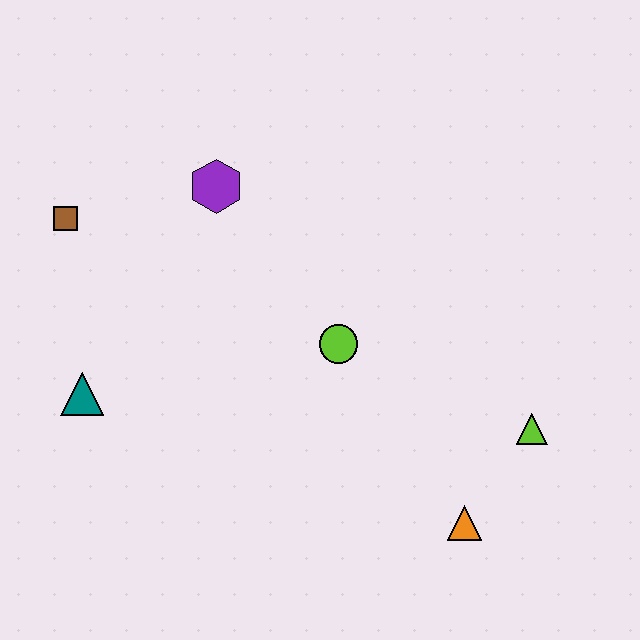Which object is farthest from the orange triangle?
The brown square is farthest from the orange triangle.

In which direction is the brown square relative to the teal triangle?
The brown square is above the teal triangle.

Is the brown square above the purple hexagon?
No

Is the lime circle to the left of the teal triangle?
No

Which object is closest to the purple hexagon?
The brown square is closest to the purple hexagon.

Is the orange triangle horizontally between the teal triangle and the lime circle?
No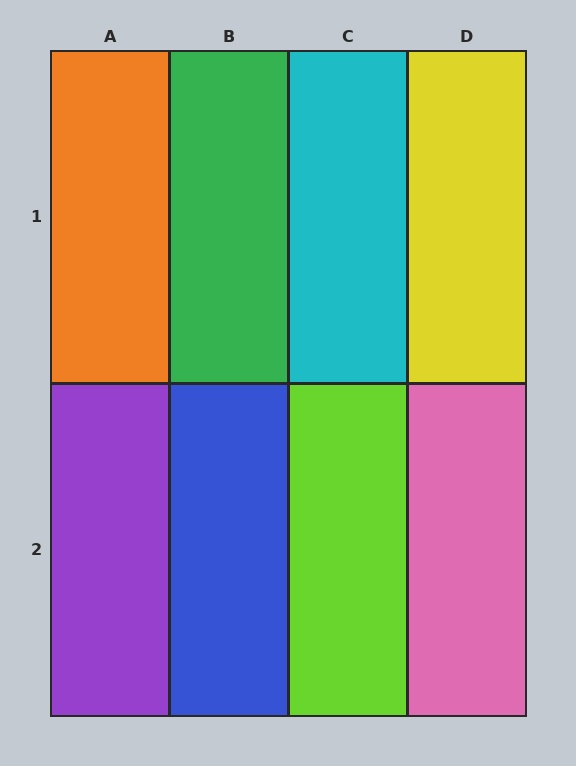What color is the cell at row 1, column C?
Cyan.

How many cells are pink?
1 cell is pink.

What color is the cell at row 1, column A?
Orange.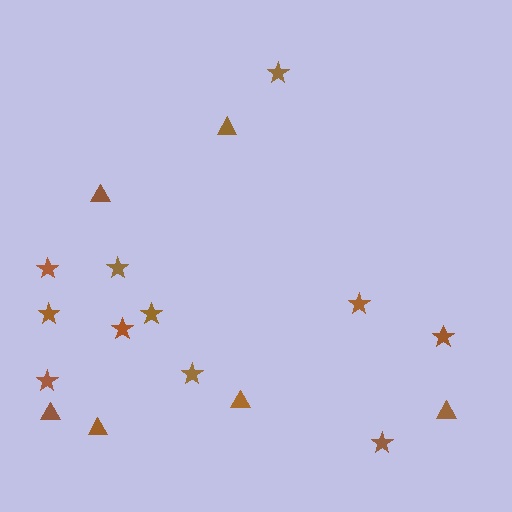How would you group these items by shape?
There are 2 groups: one group of stars (11) and one group of triangles (6).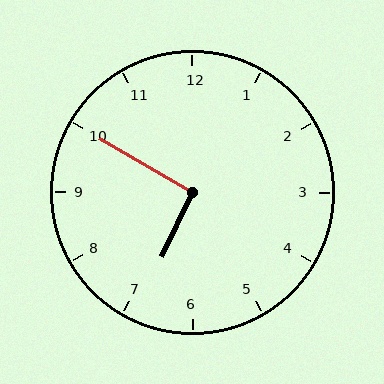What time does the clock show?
6:50.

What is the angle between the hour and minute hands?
Approximately 95 degrees.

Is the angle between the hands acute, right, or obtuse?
It is right.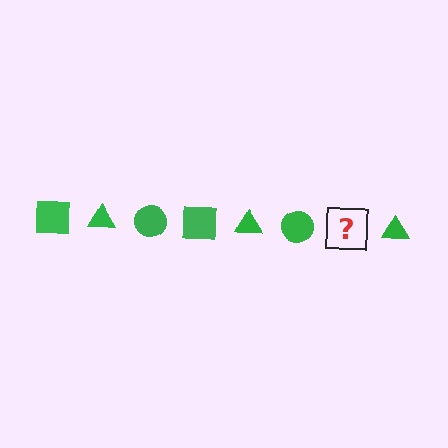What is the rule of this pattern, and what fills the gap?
The rule is that the pattern cycles through square, triangle, circle shapes in green. The gap should be filled with a green square.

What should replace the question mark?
The question mark should be replaced with a green square.